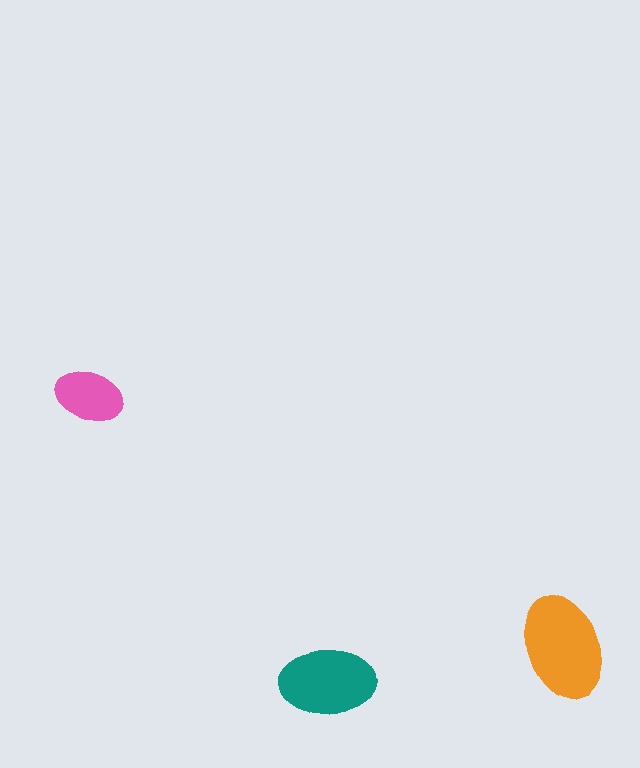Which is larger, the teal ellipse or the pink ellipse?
The teal one.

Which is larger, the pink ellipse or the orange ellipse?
The orange one.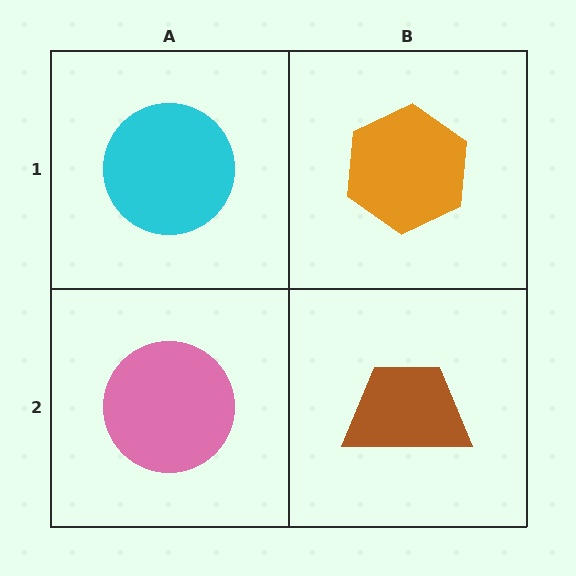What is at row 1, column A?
A cyan circle.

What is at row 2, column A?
A pink circle.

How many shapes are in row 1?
2 shapes.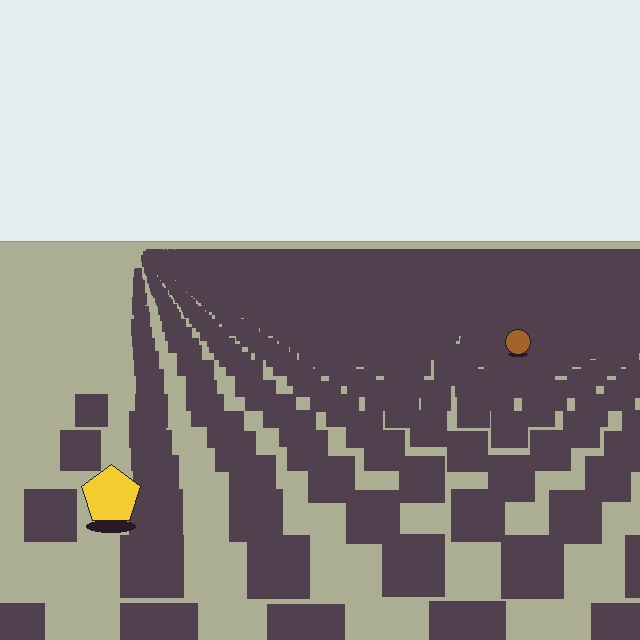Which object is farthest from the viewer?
The brown circle is farthest from the viewer. It appears smaller and the ground texture around it is denser.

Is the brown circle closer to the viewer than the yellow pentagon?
No. The yellow pentagon is closer — you can tell from the texture gradient: the ground texture is coarser near it.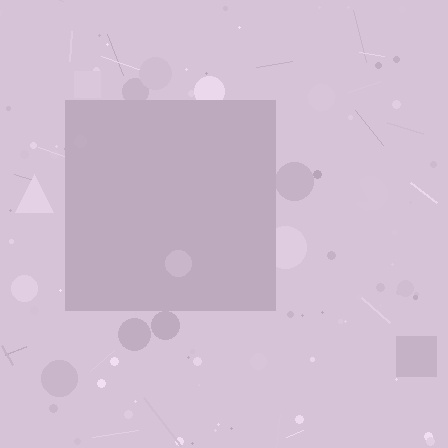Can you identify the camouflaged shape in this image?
The camouflaged shape is a square.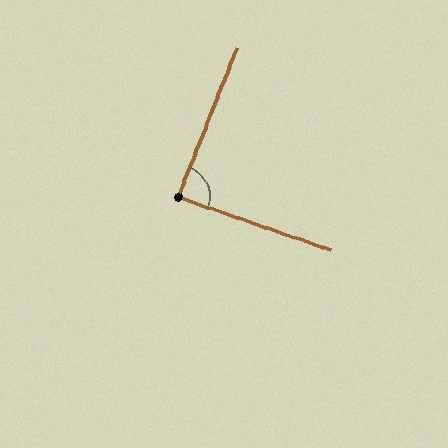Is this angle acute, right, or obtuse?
It is approximately a right angle.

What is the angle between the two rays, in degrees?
Approximately 88 degrees.